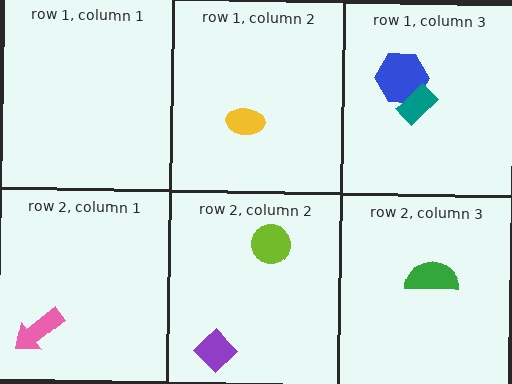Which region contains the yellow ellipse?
The row 1, column 2 region.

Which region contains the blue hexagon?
The row 1, column 3 region.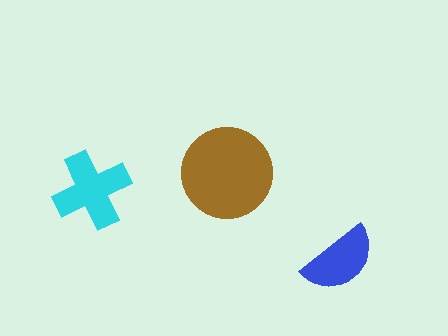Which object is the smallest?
The blue semicircle.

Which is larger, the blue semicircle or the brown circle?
The brown circle.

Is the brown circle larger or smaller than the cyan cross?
Larger.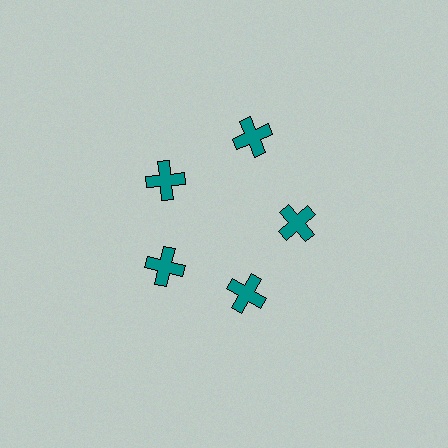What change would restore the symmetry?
The symmetry would be restored by moving it inward, back onto the ring so that all 5 crosses sit at equal angles and equal distance from the center.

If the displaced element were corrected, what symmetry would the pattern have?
It would have 5-fold rotational symmetry — the pattern would map onto itself every 72 degrees.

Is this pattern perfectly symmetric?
No. The 5 teal crosses are arranged in a ring, but one element near the 1 o'clock position is pushed outward from the center, breaking the 5-fold rotational symmetry.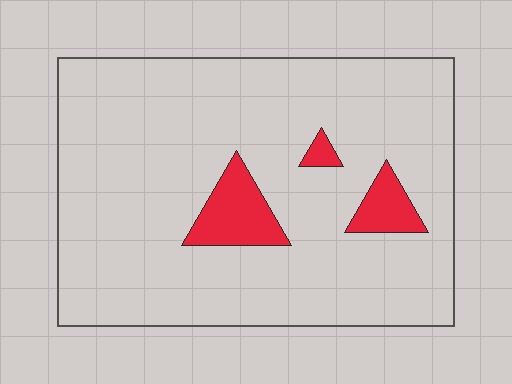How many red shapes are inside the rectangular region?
3.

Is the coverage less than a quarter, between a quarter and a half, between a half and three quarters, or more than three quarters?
Less than a quarter.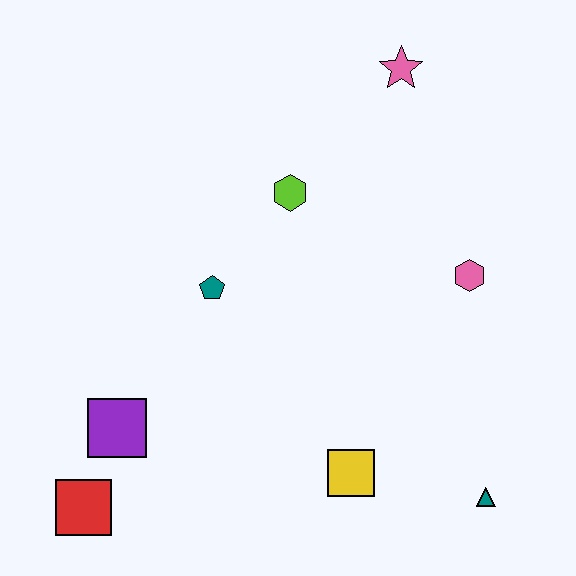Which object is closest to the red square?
The purple square is closest to the red square.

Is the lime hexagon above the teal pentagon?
Yes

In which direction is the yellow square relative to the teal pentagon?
The yellow square is below the teal pentagon.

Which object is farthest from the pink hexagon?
The red square is farthest from the pink hexagon.